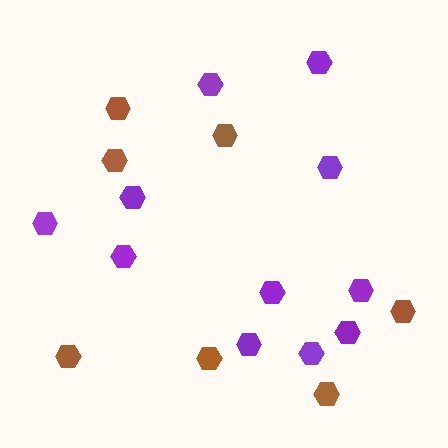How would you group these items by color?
There are 2 groups: one group of brown hexagons (7) and one group of purple hexagons (11).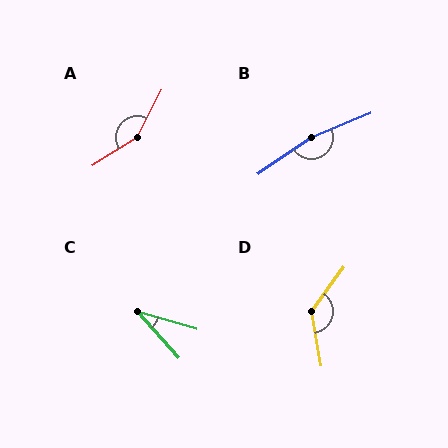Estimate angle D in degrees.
Approximately 134 degrees.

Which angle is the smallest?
C, at approximately 32 degrees.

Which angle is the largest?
B, at approximately 169 degrees.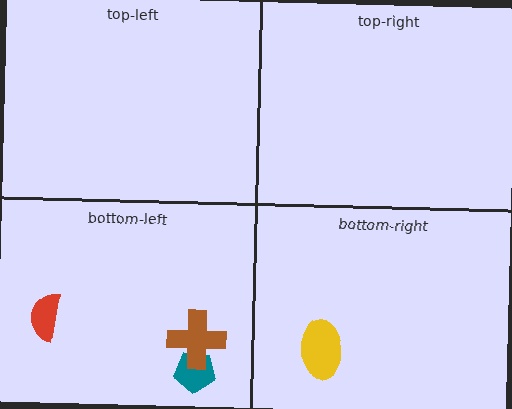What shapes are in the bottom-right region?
The yellow ellipse.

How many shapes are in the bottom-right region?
1.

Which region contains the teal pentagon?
The bottom-left region.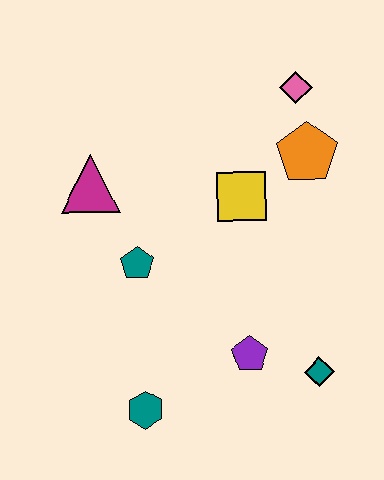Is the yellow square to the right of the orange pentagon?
No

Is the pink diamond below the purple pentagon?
No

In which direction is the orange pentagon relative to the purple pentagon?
The orange pentagon is above the purple pentagon.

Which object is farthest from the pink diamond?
The teal hexagon is farthest from the pink diamond.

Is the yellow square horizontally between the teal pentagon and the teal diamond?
Yes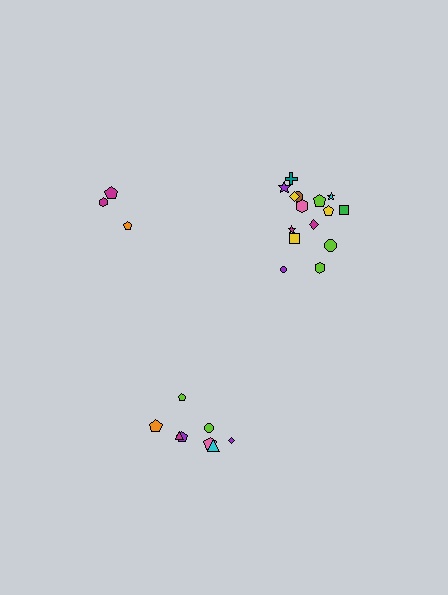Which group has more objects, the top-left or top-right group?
The top-right group.